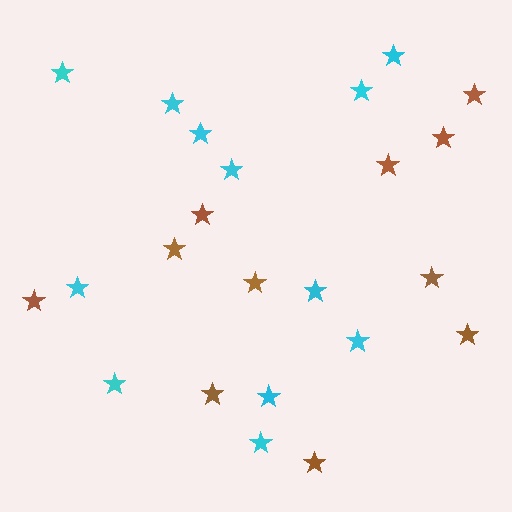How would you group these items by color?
There are 2 groups: one group of brown stars (11) and one group of cyan stars (12).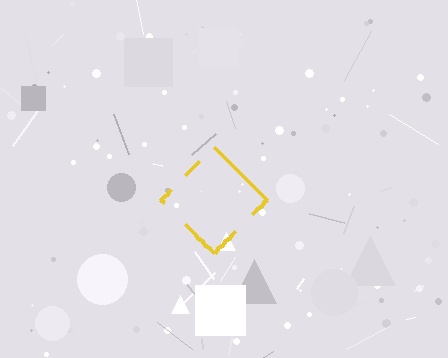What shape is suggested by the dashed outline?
The dashed outline suggests a diamond.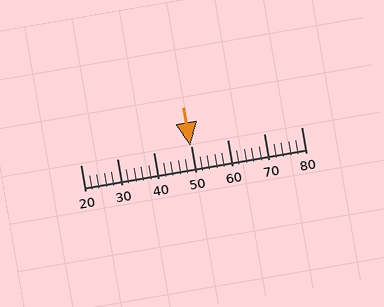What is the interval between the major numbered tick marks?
The major tick marks are spaced 10 units apart.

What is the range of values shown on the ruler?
The ruler shows values from 20 to 80.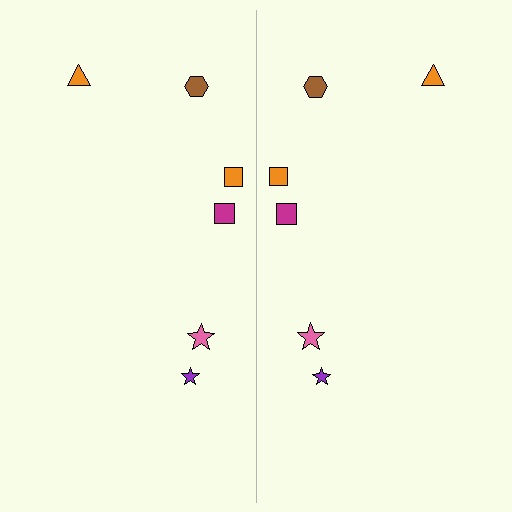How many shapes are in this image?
There are 12 shapes in this image.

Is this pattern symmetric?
Yes, this pattern has bilateral (reflection) symmetry.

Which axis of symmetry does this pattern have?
The pattern has a vertical axis of symmetry running through the center of the image.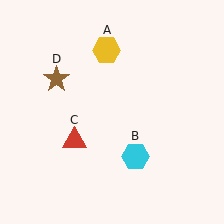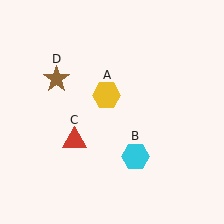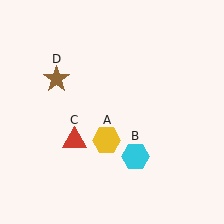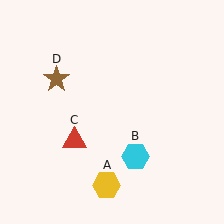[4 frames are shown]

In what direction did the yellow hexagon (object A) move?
The yellow hexagon (object A) moved down.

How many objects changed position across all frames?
1 object changed position: yellow hexagon (object A).